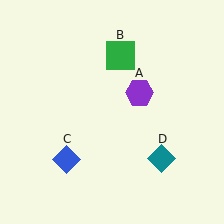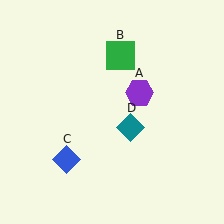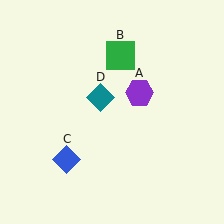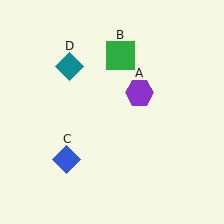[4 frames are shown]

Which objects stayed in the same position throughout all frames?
Purple hexagon (object A) and green square (object B) and blue diamond (object C) remained stationary.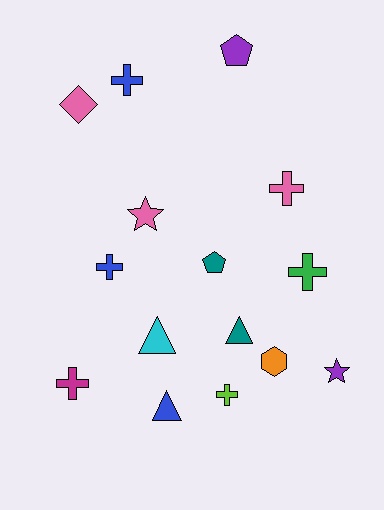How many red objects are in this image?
There are no red objects.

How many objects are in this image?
There are 15 objects.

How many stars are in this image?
There are 2 stars.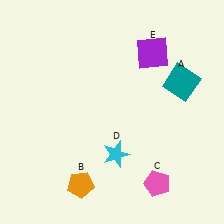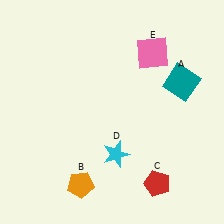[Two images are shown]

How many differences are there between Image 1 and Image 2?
There are 2 differences between the two images.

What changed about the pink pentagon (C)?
In Image 1, C is pink. In Image 2, it changed to red.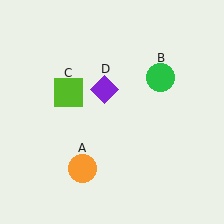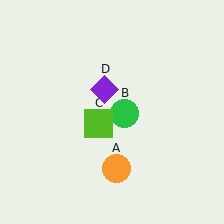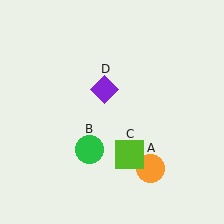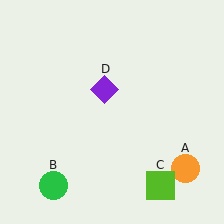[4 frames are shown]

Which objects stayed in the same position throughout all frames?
Purple diamond (object D) remained stationary.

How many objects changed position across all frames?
3 objects changed position: orange circle (object A), green circle (object B), lime square (object C).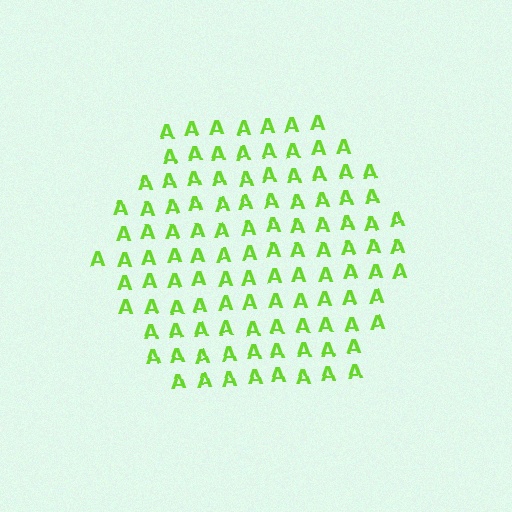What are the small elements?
The small elements are letter A's.